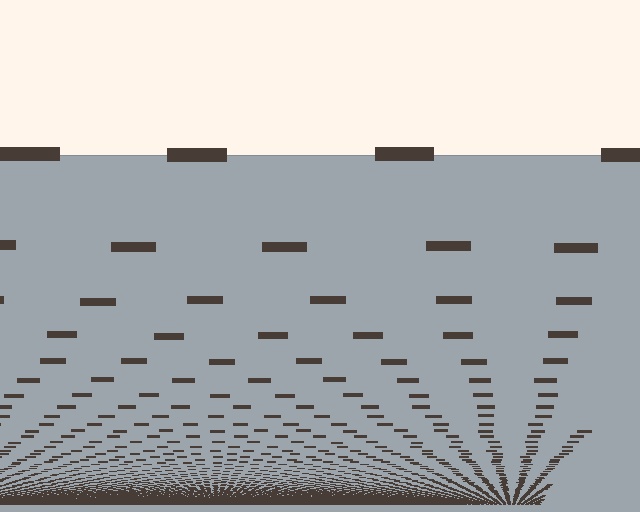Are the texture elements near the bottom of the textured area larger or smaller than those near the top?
Smaller. The gradient is inverted — elements near the bottom are smaller and denser.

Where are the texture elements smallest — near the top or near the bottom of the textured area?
Near the bottom.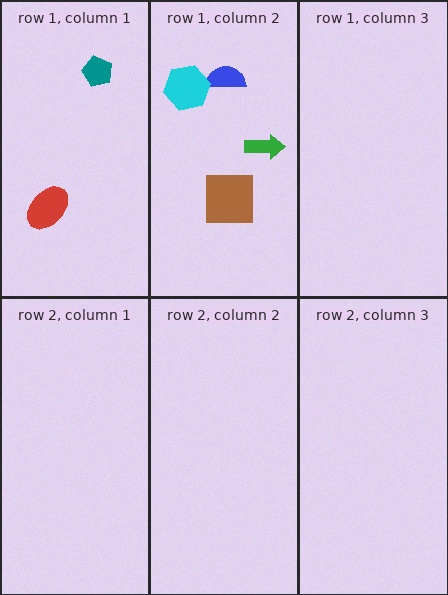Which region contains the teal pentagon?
The row 1, column 1 region.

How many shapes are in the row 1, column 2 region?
4.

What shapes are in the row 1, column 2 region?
The green arrow, the blue semicircle, the brown square, the cyan hexagon.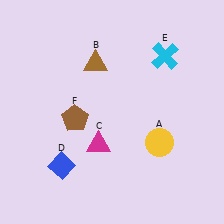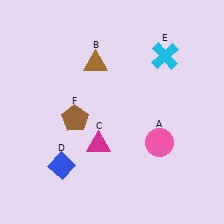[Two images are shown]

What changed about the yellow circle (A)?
In Image 1, A is yellow. In Image 2, it changed to pink.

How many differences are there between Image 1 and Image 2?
There is 1 difference between the two images.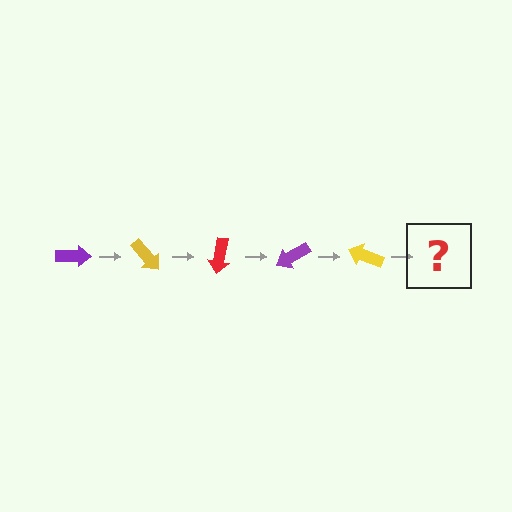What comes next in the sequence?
The next element should be a red arrow, rotated 250 degrees from the start.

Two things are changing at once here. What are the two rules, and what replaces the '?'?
The two rules are that it rotates 50 degrees each step and the color cycles through purple, yellow, and red. The '?' should be a red arrow, rotated 250 degrees from the start.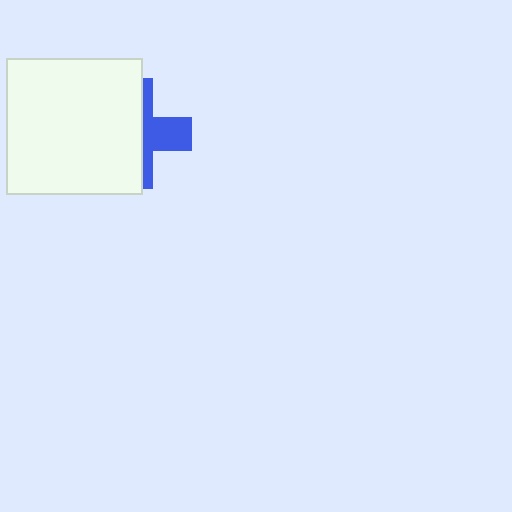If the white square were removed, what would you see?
You would see the complete blue cross.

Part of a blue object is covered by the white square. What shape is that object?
It is a cross.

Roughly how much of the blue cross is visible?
A small part of it is visible (roughly 38%).